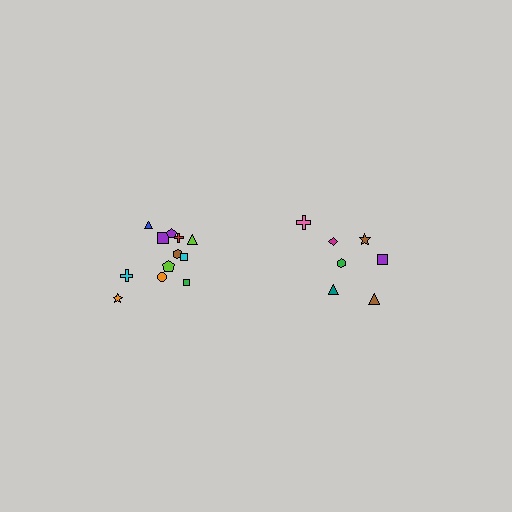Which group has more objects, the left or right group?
The left group.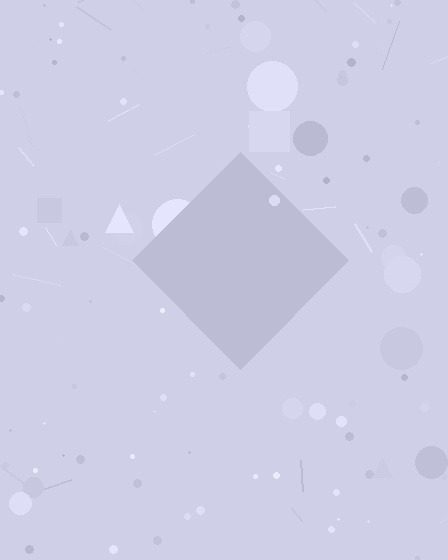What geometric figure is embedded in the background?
A diamond is embedded in the background.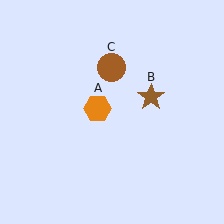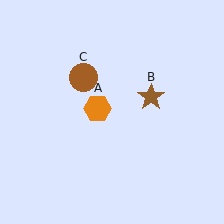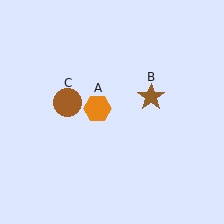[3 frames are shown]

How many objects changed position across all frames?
1 object changed position: brown circle (object C).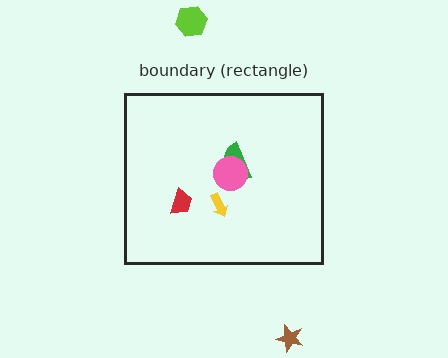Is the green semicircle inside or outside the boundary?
Inside.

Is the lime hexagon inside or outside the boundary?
Outside.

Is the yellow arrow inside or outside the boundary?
Inside.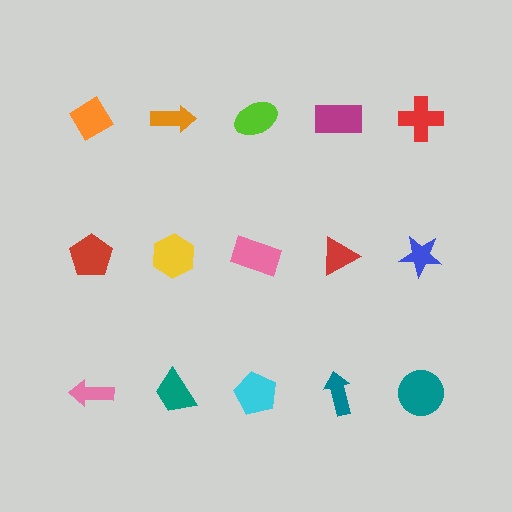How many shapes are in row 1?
5 shapes.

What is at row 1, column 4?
A magenta rectangle.